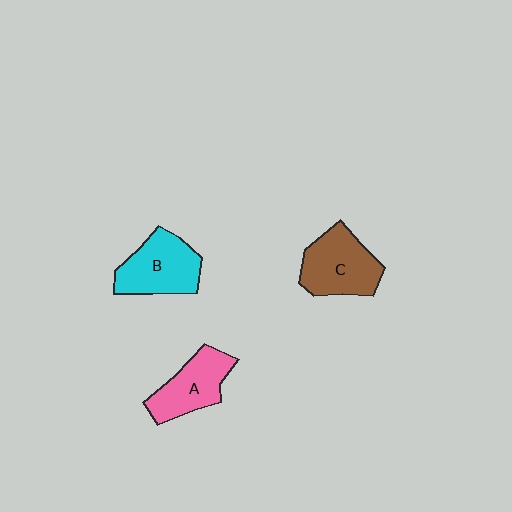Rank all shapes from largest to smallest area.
From largest to smallest: C (brown), B (cyan), A (pink).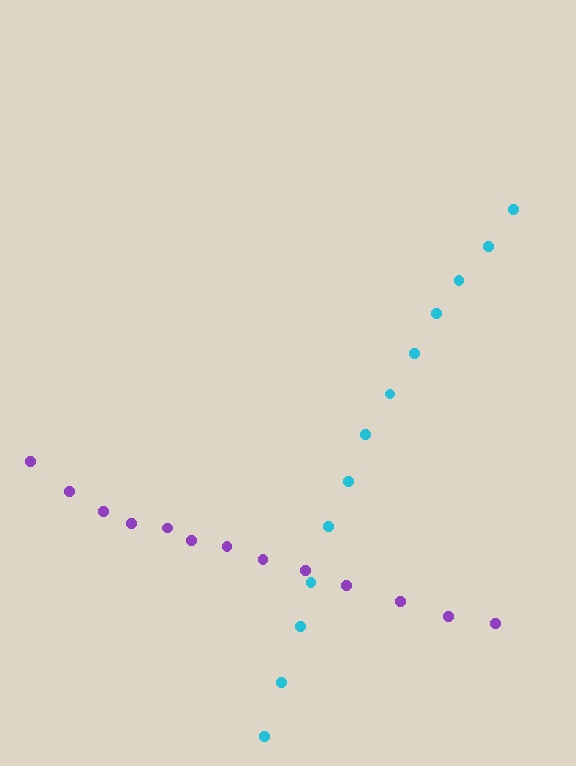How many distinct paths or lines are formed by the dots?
There are 2 distinct paths.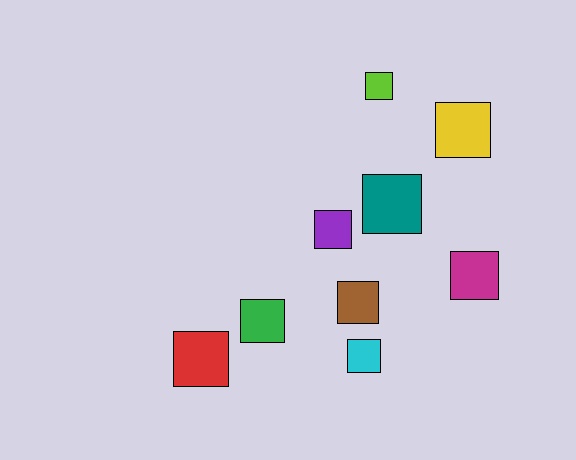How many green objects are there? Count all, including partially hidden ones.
There is 1 green object.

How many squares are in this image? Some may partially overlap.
There are 9 squares.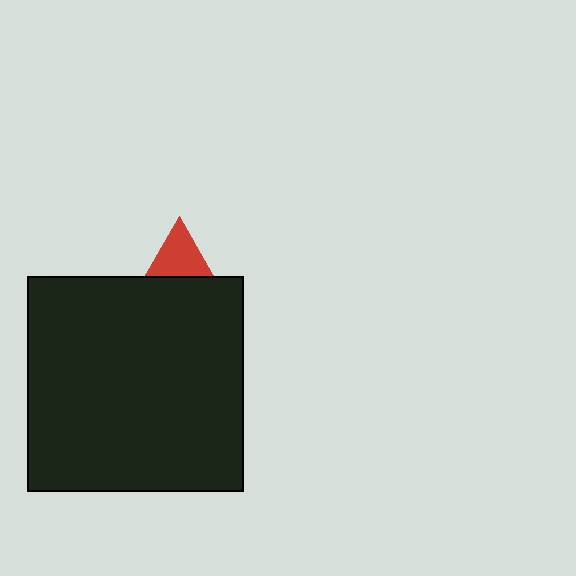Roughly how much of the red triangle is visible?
A small part of it is visible (roughly 33%).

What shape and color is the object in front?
The object in front is a black square.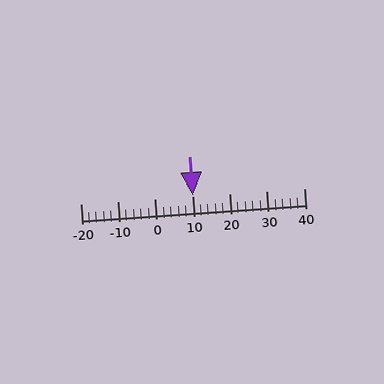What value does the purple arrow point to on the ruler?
The purple arrow points to approximately 10.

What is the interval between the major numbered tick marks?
The major tick marks are spaced 10 units apart.